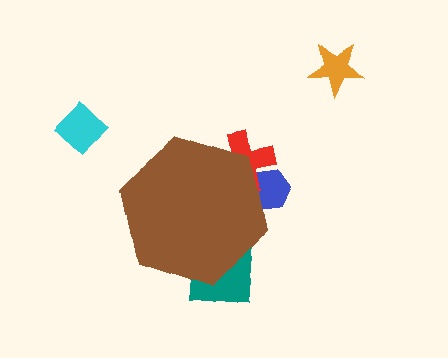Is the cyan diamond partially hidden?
No, the cyan diamond is fully visible.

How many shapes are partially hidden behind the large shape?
3 shapes are partially hidden.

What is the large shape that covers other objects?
A brown hexagon.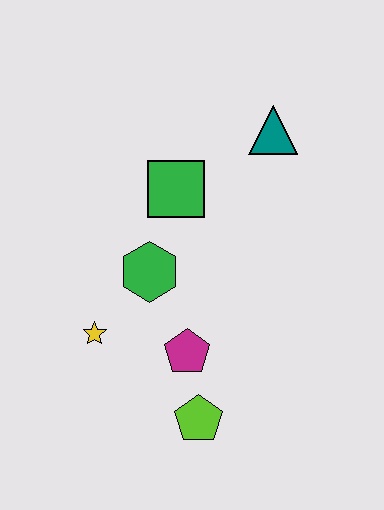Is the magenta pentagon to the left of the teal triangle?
Yes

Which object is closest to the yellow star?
The green hexagon is closest to the yellow star.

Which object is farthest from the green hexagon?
The teal triangle is farthest from the green hexagon.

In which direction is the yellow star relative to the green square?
The yellow star is below the green square.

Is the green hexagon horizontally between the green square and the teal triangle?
No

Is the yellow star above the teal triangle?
No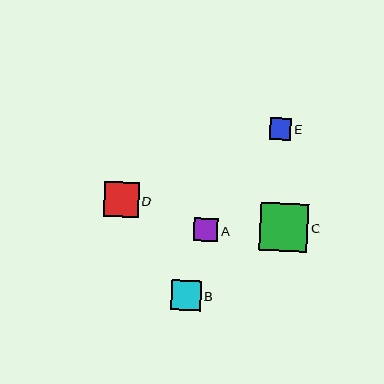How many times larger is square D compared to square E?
Square D is approximately 1.6 times the size of square E.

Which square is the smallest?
Square E is the smallest with a size of approximately 22 pixels.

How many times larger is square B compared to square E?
Square B is approximately 1.4 times the size of square E.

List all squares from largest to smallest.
From largest to smallest: C, D, B, A, E.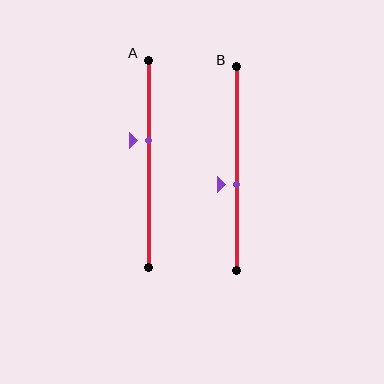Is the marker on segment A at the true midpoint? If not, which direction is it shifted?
No, the marker on segment A is shifted upward by about 11% of the segment length.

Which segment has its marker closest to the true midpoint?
Segment B has its marker closest to the true midpoint.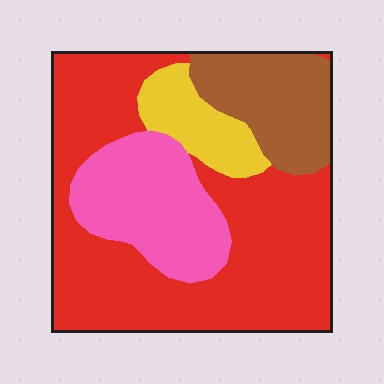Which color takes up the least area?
Yellow, at roughly 10%.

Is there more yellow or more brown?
Brown.